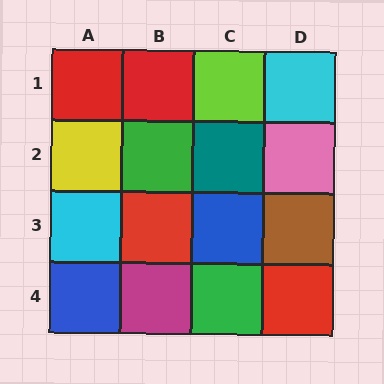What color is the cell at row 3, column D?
Brown.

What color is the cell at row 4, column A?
Blue.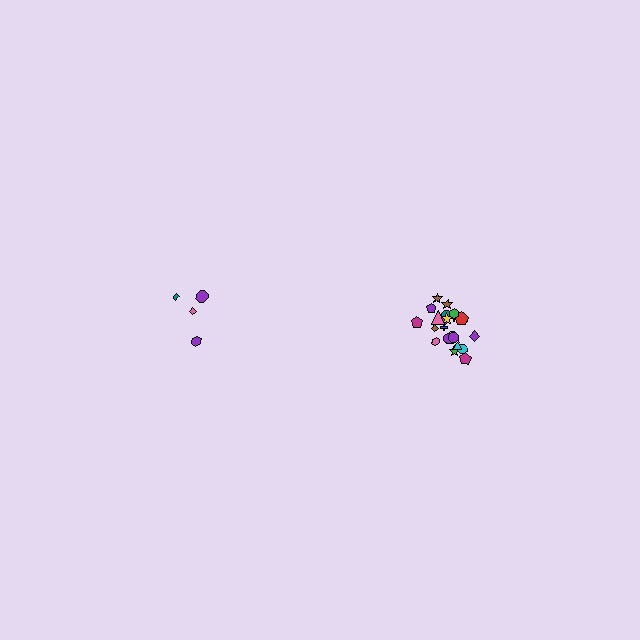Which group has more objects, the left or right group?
The right group.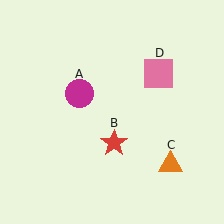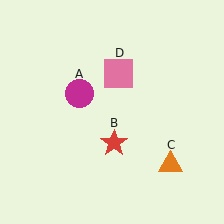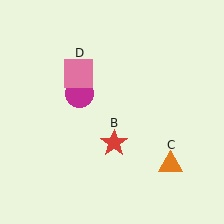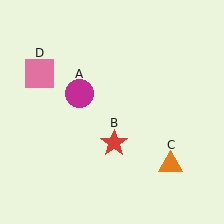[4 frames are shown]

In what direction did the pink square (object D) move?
The pink square (object D) moved left.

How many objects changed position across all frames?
1 object changed position: pink square (object D).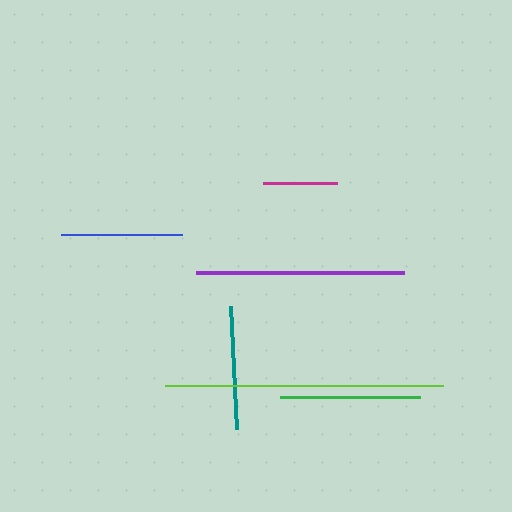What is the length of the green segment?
The green segment is approximately 139 pixels long.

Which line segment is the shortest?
The magenta line is the shortest at approximately 74 pixels.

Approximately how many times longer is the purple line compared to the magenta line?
The purple line is approximately 2.8 times the length of the magenta line.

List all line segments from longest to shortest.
From longest to shortest: lime, purple, green, teal, blue, magenta.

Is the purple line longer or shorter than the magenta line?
The purple line is longer than the magenta line.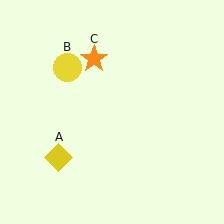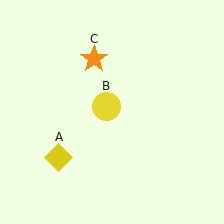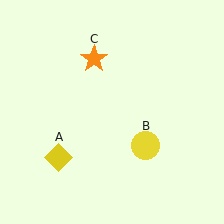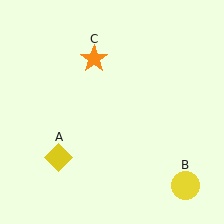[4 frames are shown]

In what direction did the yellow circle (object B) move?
The yellow circle (object B) moved down and to the right.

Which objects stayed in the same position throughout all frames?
Yellow diamond (object A) and orange star (object C) remained stationary.